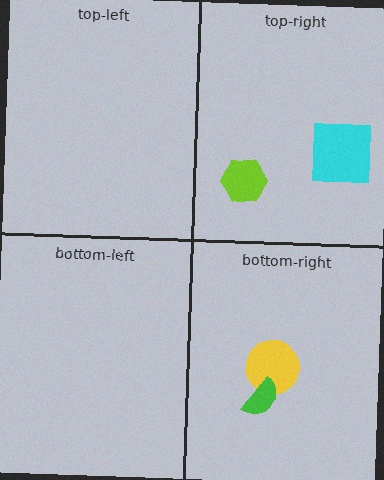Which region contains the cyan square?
The top-right region.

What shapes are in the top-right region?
The cyan square, the lime hexagon.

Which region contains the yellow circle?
The bottom-right region.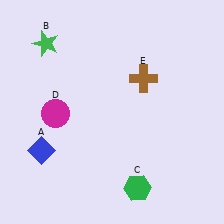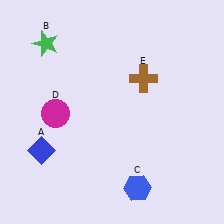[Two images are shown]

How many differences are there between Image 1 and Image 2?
There is 1 difference between the two images.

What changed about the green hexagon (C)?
In Image 1, C is green. In Image 2, it changed to blue.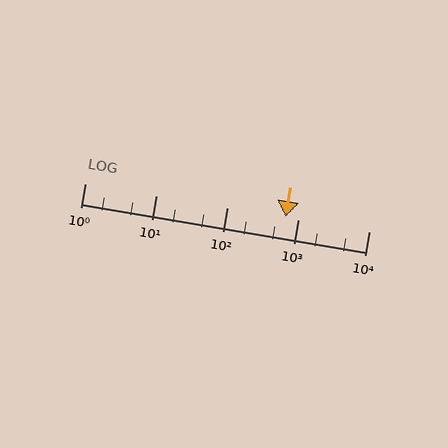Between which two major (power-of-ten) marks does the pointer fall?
The pointer is between 100 and 1000.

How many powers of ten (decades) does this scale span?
The scale spans 4 decades, from 1 to 10000.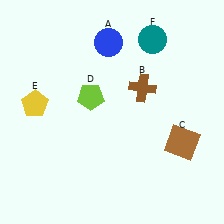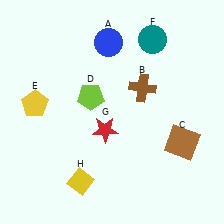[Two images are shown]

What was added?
A red star (G), a yellow diamond (H) were added in Image 2.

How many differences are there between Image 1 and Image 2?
There are 2 differences between the two images.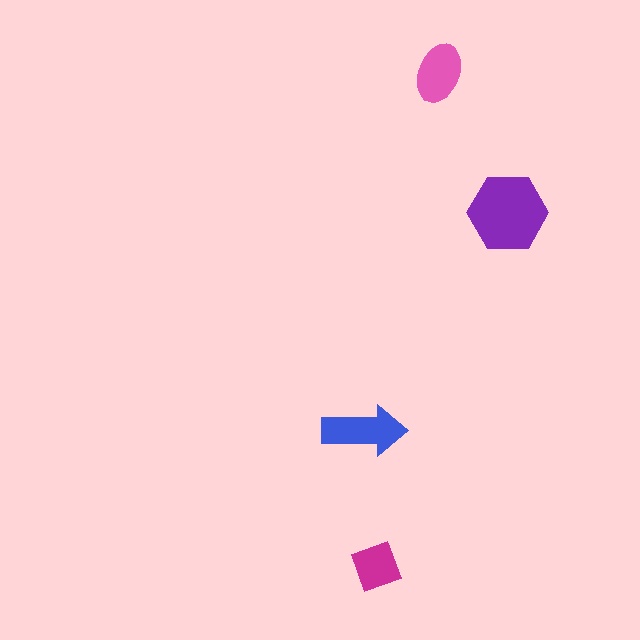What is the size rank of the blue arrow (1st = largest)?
2nd.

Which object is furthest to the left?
The blue arrow is leftmost.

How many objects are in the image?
There are 4 objects in the image.